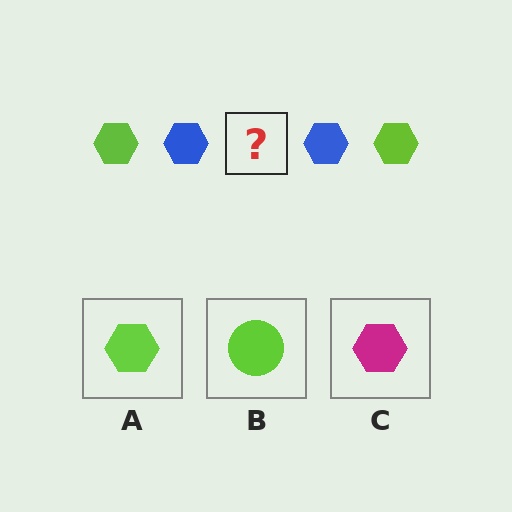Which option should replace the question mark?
Option A.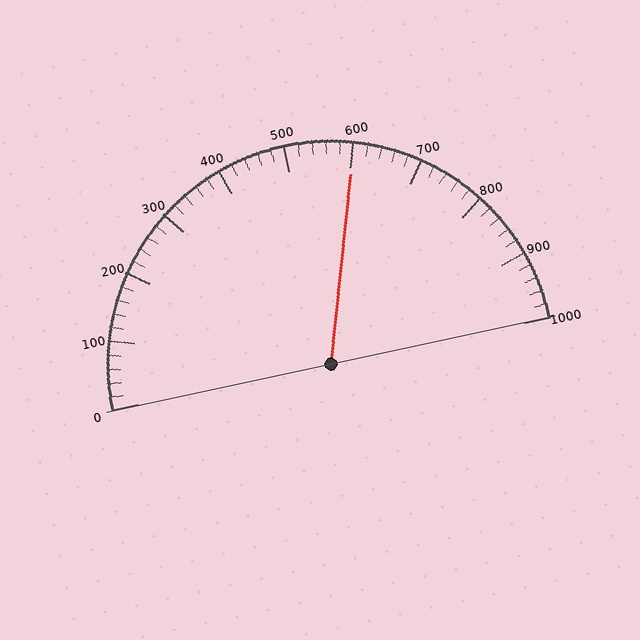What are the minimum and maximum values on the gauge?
The gauge ranges from 0 to 1000.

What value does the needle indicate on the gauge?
The needle indicates approximately 600.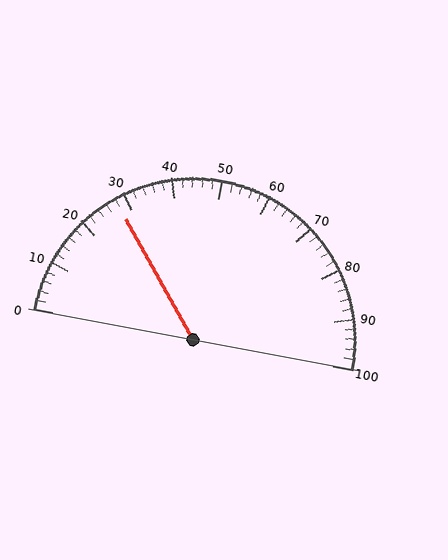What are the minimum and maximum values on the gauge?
The gauge ranges from 0 to 100.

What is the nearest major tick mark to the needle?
The nearest major tick mark is 30.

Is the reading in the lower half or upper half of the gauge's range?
The reading is in the lower half of the range (0 to 100).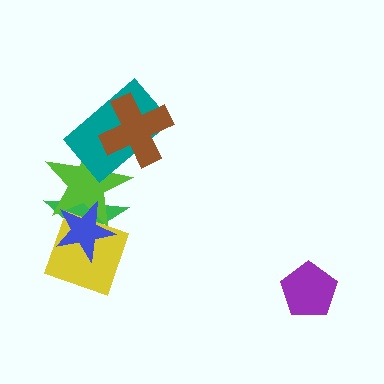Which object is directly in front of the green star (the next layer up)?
The lime star is directly in front of the green star.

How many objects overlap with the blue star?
3 objects overlap with the blue star.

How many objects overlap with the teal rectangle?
2 objects overlap with the teal rectangle.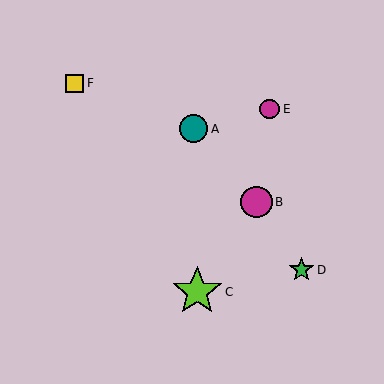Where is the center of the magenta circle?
The center of the magenta circle is at (270, 109).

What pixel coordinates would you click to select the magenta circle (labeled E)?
Click at (270, 109) to select the magenta circle E.